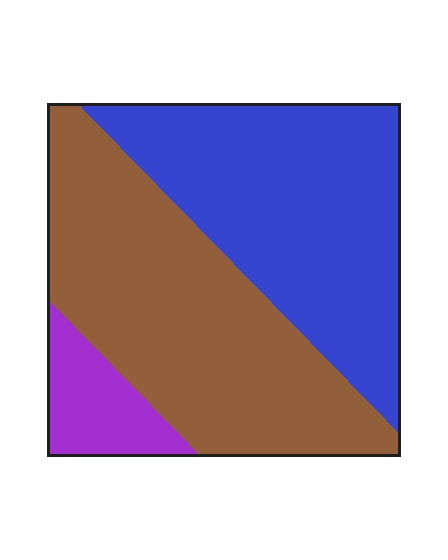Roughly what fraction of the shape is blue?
Blue covers 43% of the shape.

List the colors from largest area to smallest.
From largest to smallest: brown, blue, purple.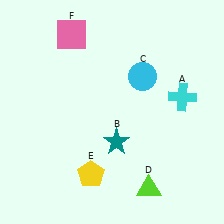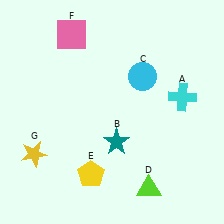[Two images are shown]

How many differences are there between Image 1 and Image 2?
There is 1 difference between the two images.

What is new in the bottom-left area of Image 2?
A yellow star (G) was added in the bottom-left area of Image 2.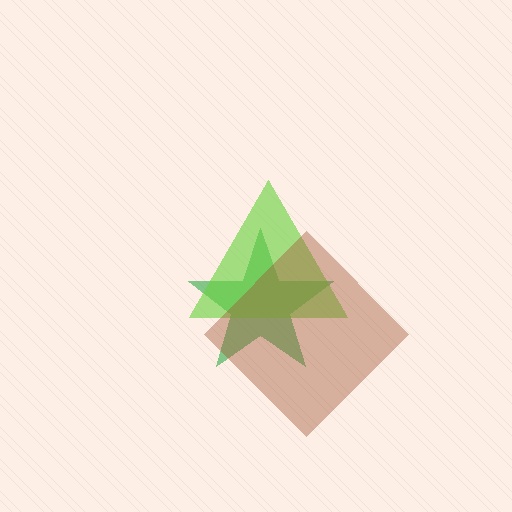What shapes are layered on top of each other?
The layered shapes are: a green star, a lime triangle, a brown diamond.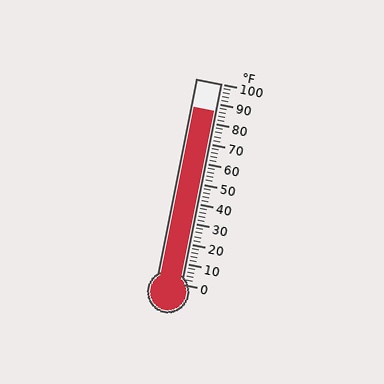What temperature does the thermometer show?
The thermometer shows approximately 86°F.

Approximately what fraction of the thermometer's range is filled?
The thermometer is filled to approximately 85% of its range.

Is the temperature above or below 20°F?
The temperature is above 20°F.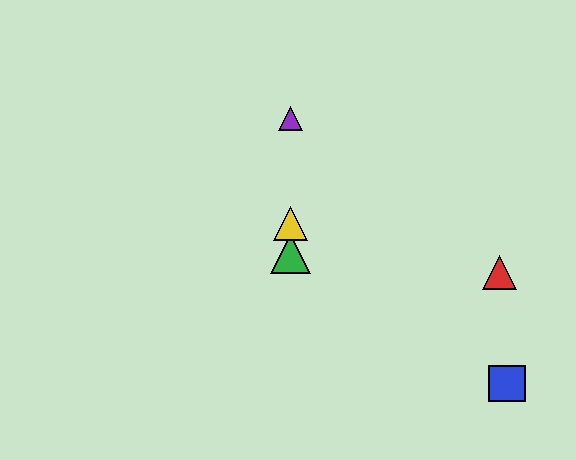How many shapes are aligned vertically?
3 shapes (the green triangle, the yellow triangle, the purple triangle) are aligned vertically.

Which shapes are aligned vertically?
The green triangle, the yellow triangle, the purple triangle are aligned vertically.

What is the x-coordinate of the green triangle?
The green triangle is at x≈291.